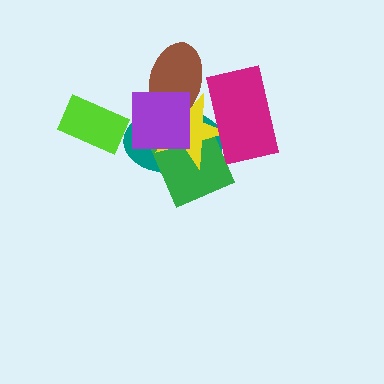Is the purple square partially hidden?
No, no other shape covers it.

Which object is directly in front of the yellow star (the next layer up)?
The purple square is directly in front of the yellow star.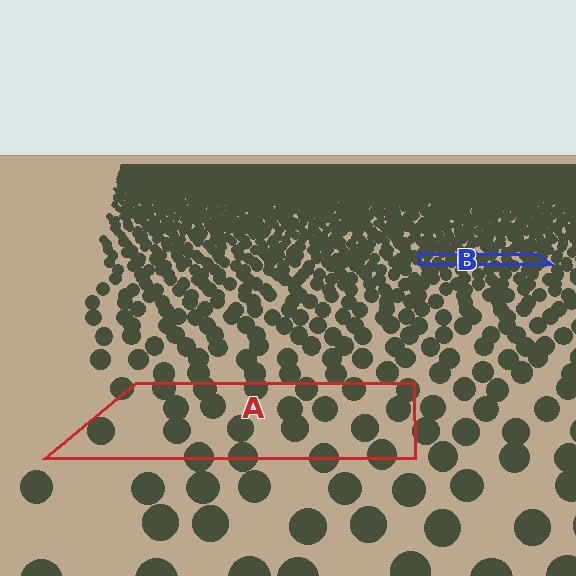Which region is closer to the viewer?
Region A is closer. The texture elements there are larger and more spread out.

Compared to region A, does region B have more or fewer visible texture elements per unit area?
Region B has more texture elements per unit area — they are packed more densely because it is farther away.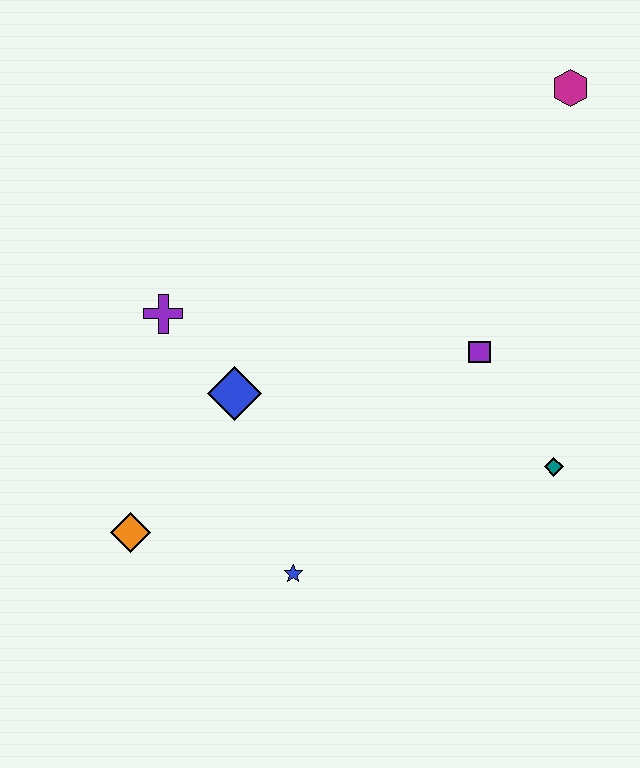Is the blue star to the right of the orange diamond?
Yes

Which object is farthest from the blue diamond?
The magenta hexagon is farthest from the blue diamond.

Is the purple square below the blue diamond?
No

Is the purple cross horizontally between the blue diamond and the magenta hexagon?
No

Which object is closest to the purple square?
The teal diamond is closest to the purple square.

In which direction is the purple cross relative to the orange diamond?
The purple cross is above the orange diamond.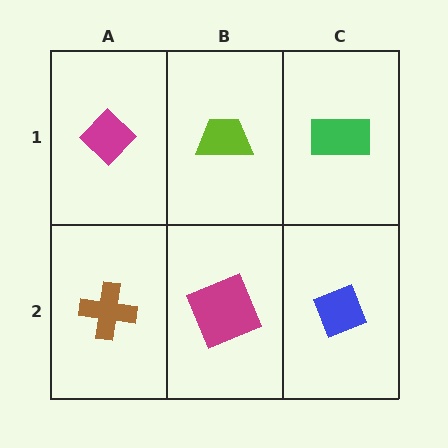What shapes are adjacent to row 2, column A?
A magenta diamond (row 1, column A), a magenta square (row 2, column B).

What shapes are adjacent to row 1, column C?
A blue diamond (row 2, column C), a lime trapezoid (row 1, column B).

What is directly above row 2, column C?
A green rectangle.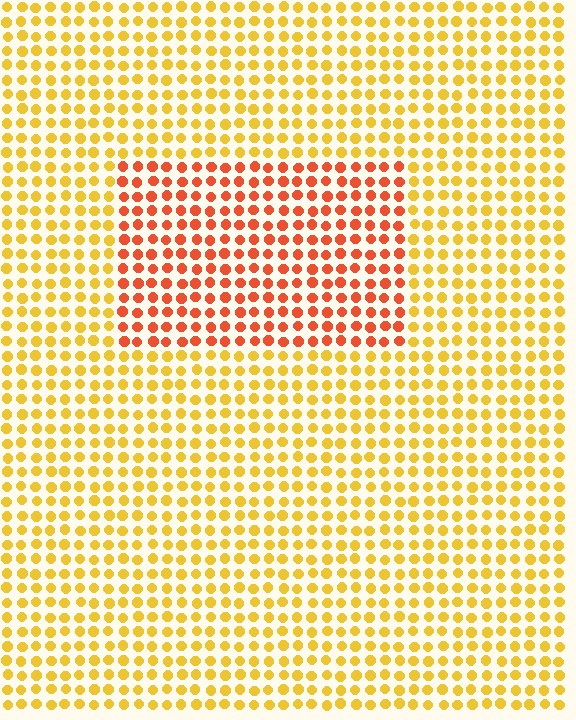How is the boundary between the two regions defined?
The boundary is defined purely by a slight shift in hue (about 38 degrees). Spacing, size, and orientation are identical on both sides.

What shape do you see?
I see a rectangle.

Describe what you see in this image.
The image is filled with small yellow elements in a uniform arrangement. A rectangle-shaped region is visible where the elements are tinted to a slightly different hue, forming a subtle color boundary.